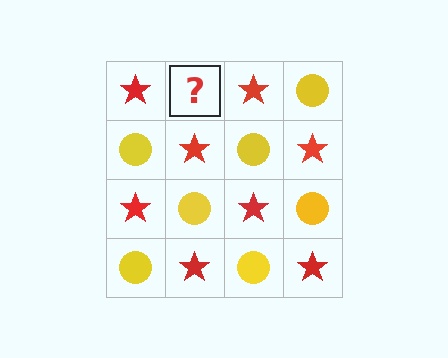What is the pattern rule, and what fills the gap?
The rule is that it alternates red star and yellow circle in a checkerboard pattern. The gap should be filled with a yellow circle.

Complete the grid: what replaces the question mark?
The question mark should be replaced with a yellow circle.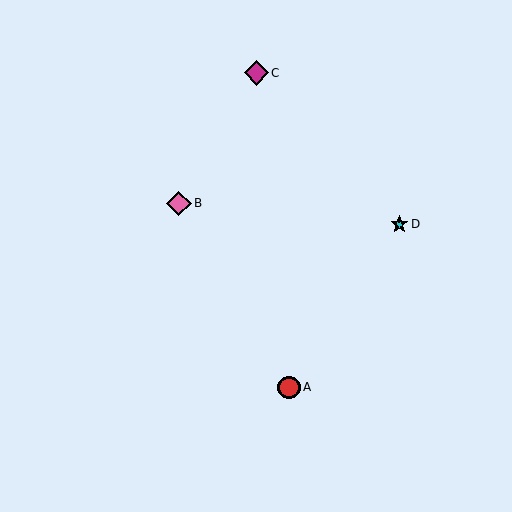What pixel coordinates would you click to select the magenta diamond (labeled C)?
Click at (256, 73) to select the magenta diamond C.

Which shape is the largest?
The pink diamond (labeled B) is the largest.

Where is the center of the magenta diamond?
The center of the magenta diamond is at (256, 73).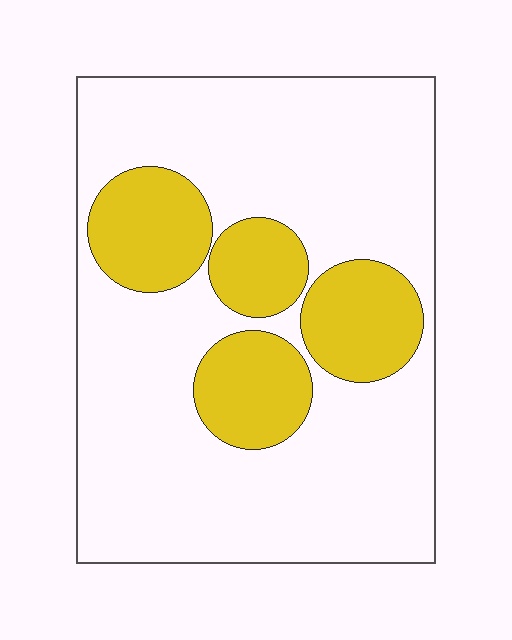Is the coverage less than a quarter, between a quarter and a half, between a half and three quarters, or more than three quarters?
Less than a quarter.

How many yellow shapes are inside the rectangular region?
4.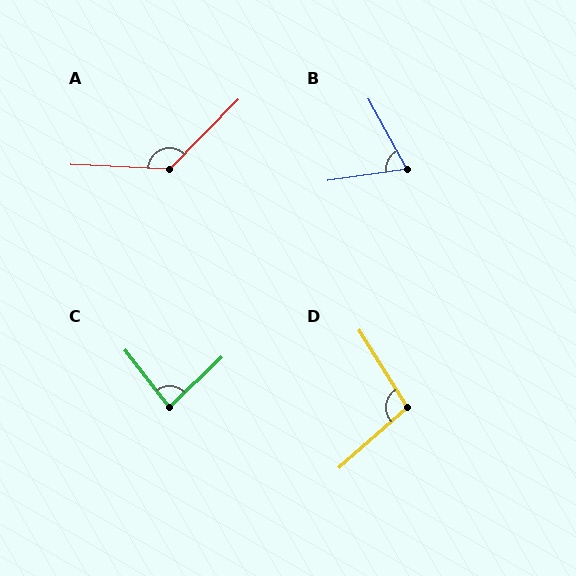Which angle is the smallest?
B, at approximately 69 degrees.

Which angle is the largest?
A, at approximately 132 degrees.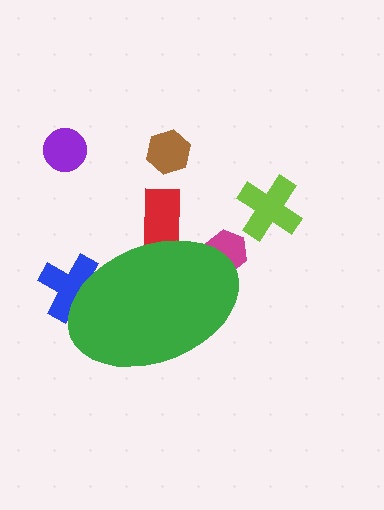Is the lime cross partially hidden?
No, the lime cross is fully visible.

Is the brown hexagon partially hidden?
No, the brown hexagon is fully visible.